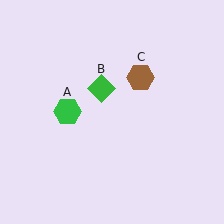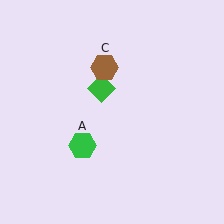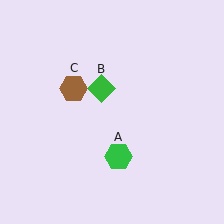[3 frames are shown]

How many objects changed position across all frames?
2 objects changed position: green hexagon (object A), brown hexagon (object C).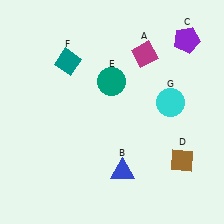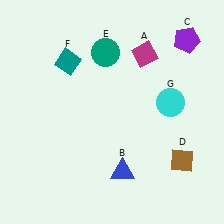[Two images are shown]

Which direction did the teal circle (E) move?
The teal circle (E) moved up.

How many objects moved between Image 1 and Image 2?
1 object moved between the two images.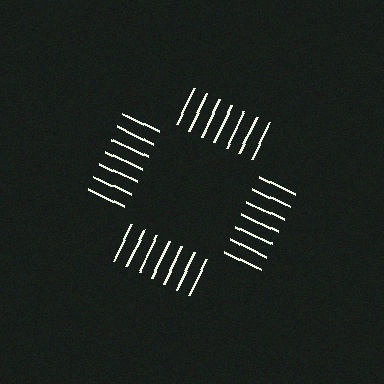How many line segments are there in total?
28 — 7 along each of the 4 edges.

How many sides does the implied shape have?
4 sides — the line-ends trace a square.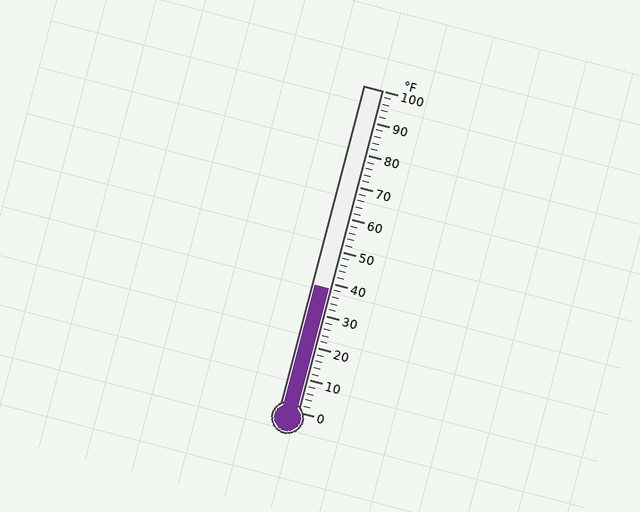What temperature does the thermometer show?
The thermometer shows approximately 38°F.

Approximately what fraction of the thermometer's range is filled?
The thermometer is filled to approximately 40% of its range.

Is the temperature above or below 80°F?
The temperature is below 80°F.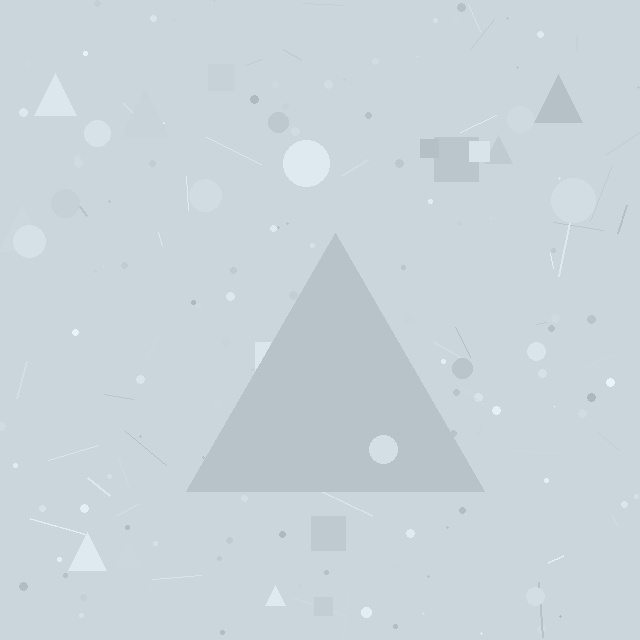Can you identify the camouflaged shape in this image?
The camouflaged shape is a triangle.